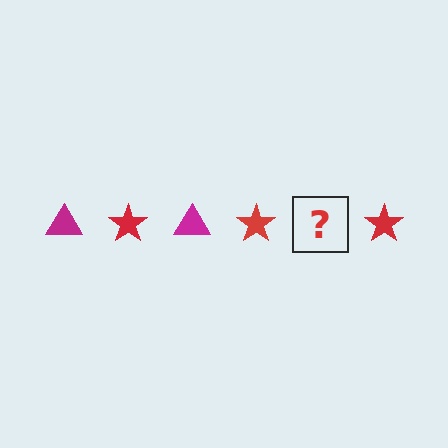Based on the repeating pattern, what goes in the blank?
The blank should be a magenta triangle.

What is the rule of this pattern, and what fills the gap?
The rule is that the pattern alternates between magenta triangle and red star. The gap should be filled with a magenta triangle.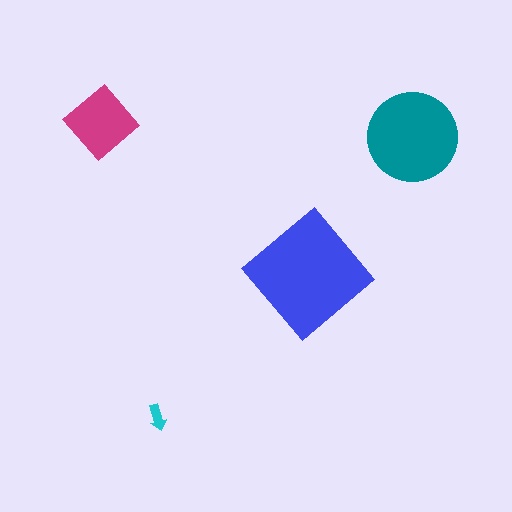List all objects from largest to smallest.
The blue diamond, the teal circle, the magenta diamond, the cyan arrow.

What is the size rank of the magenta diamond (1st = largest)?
3rd.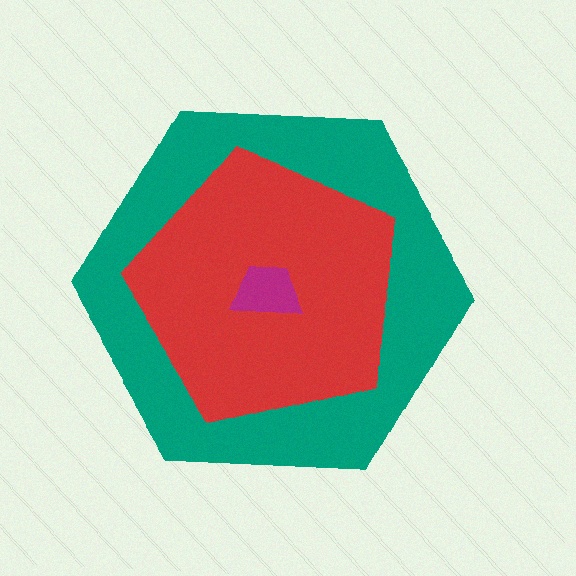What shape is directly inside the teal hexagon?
The red pentagon.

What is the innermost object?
The magenta trapezoid.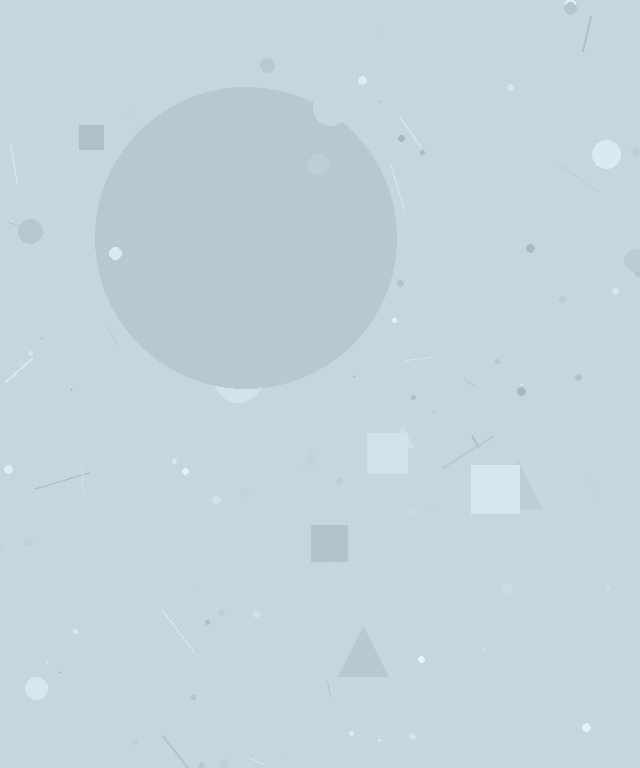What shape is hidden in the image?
A circle is hidden in the image.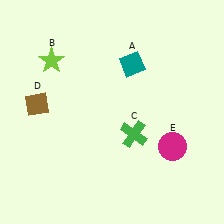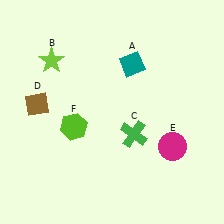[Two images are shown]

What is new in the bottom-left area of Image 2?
A lime hexagon (F) was added in the bottom-left area of Image 2.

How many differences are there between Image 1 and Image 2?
There is 1 difference between the two images.